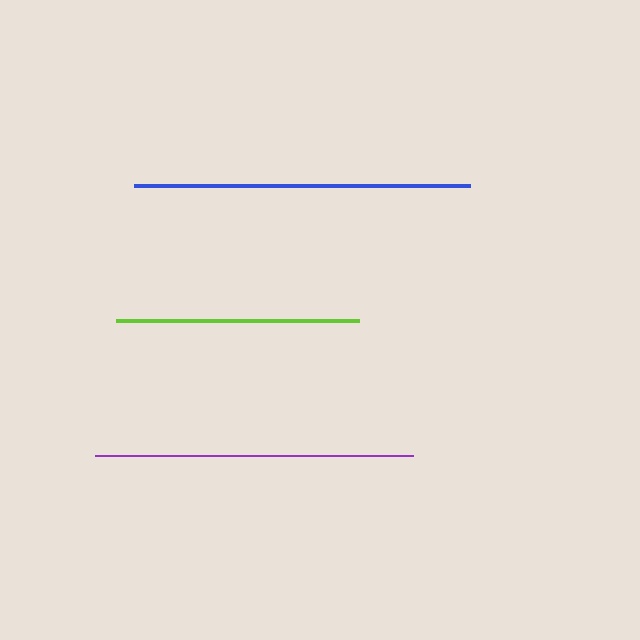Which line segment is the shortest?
The lime line is the shortest at approximately 244 pixels.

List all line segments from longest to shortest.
From longest to shortest: blue, purple, lime.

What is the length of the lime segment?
The lime segment is approximately 244 pixels long.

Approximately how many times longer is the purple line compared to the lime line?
The purple line is approximately 1.3 times the length of the lime line.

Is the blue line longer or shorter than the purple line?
The blue line is longer than the purple line.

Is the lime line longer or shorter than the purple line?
The purple line is longer than the lime line.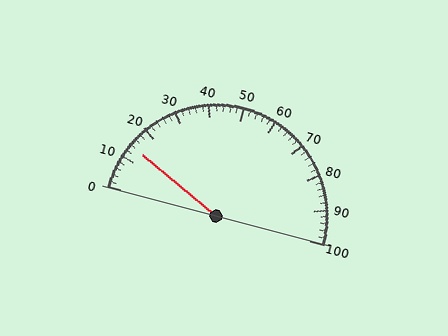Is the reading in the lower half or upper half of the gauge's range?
The reading is in the lower half of the range (0 to 100).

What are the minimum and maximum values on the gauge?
The gauge ranges from 0 to 100.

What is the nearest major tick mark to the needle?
The nearest major tick mark is 10.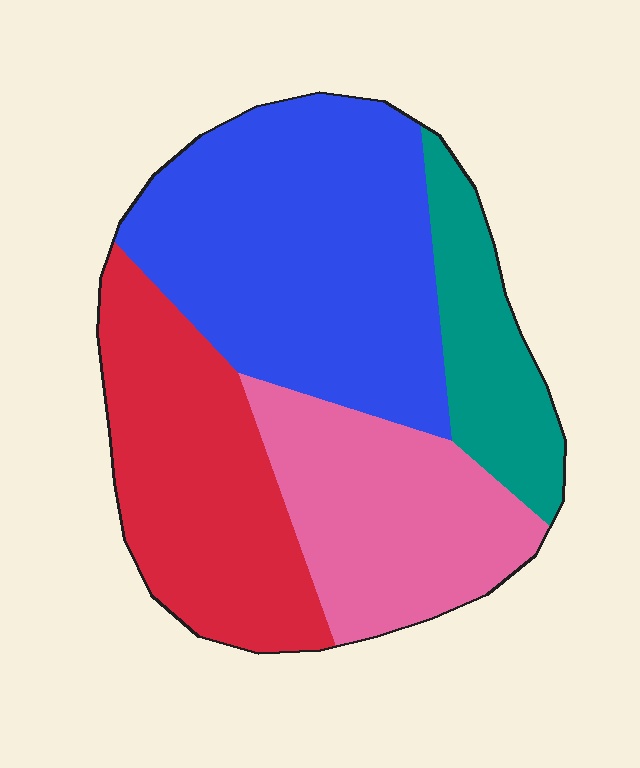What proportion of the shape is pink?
Pink covers roughly 20% of the shape.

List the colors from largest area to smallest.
From largest to smallest: blue, red, pink, teal.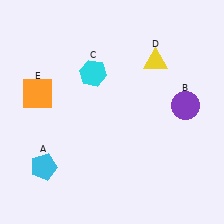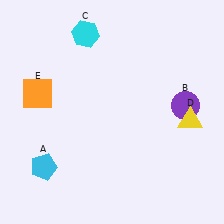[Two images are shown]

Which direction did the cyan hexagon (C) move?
The cyan hexagon (C) moved up.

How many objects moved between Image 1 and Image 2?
2 objects moved between the two images.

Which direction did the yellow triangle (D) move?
The yellow triangle (D) moved down.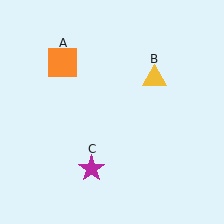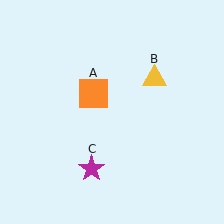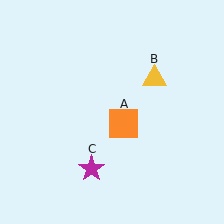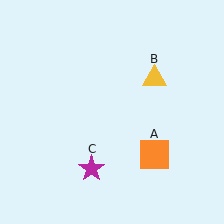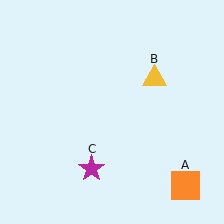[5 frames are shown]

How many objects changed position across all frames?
1 object changed position: orange square (object A).